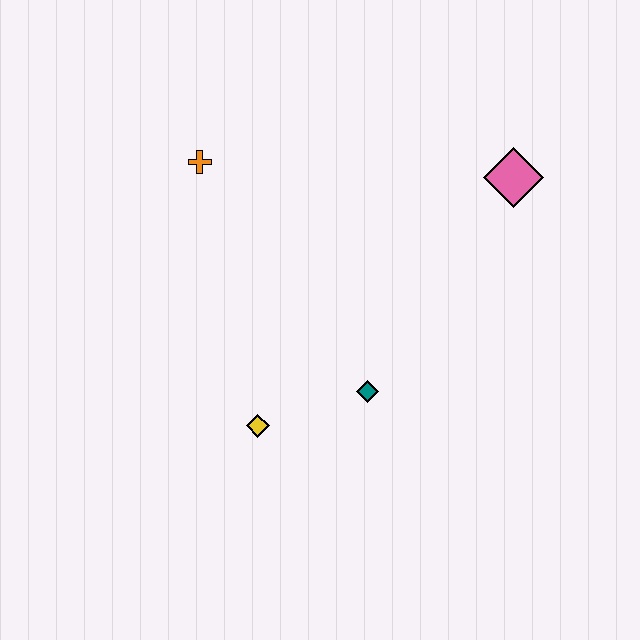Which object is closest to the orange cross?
The yellow diamond is closest to the orange cross.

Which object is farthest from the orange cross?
The pink diamond is farthest from the orange cross.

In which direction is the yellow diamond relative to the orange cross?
The yellow diamond is below the orange cross.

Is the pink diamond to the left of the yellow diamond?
No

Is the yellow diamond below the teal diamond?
Yes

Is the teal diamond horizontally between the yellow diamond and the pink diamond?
Yes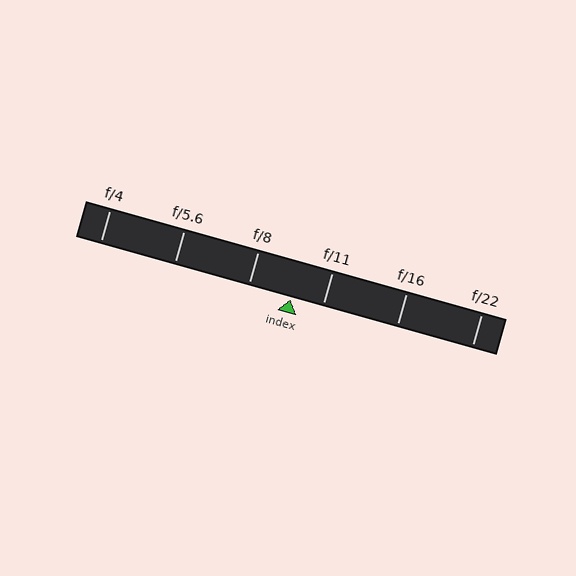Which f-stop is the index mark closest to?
The index mark is closest to f/11.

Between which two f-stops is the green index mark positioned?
The index mark is between f/8 and f/11.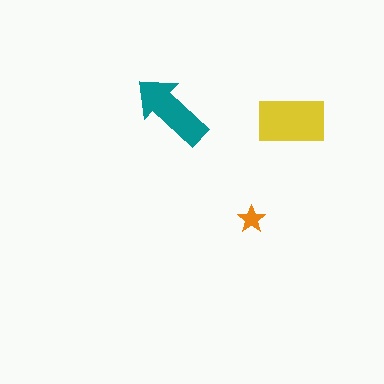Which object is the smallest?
The orange star.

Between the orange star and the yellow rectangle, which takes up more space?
The yellow rectangle.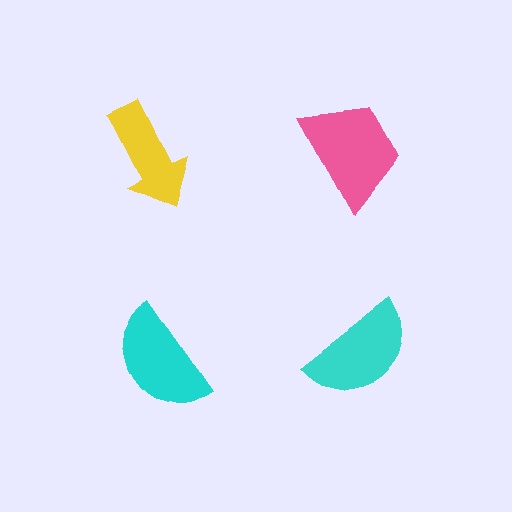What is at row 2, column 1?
A cyan semicircle.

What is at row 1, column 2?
A pink trapezoid.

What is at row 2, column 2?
A cyan semicircle.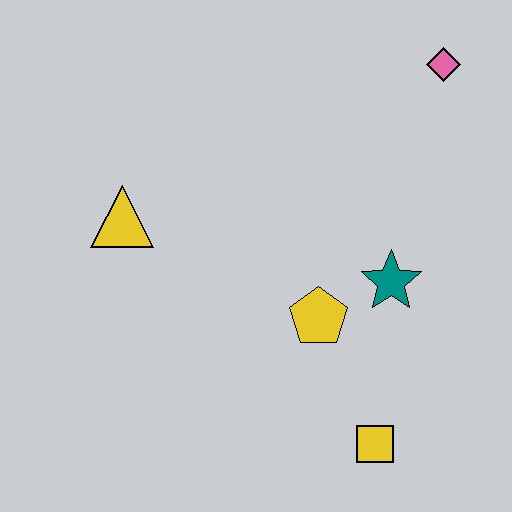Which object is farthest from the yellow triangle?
The pink diamond is farthest from the yellow triangle.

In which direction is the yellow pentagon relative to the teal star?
The yellow pentagon is to the left of the teal star.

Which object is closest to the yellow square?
The yellow pentagon is closest to the yellow square.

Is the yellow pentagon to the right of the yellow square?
No